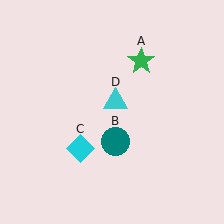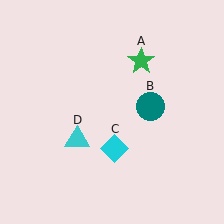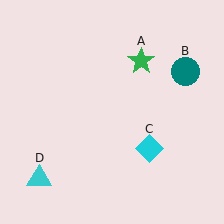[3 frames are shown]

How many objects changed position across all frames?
3 objects changed position: teal circle (object B), cyan diamond (object C), cyan triangle (object D).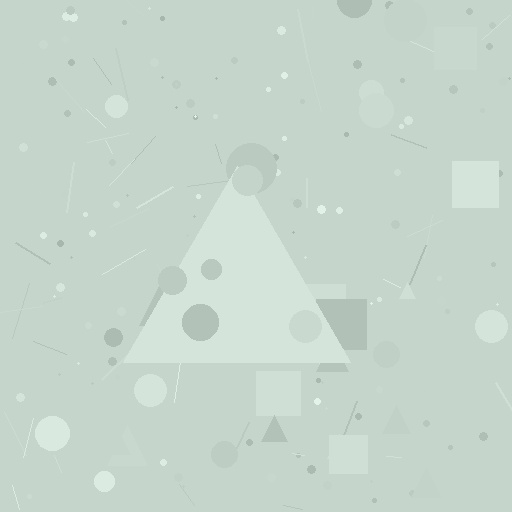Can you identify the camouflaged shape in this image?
The camouflaged shape is a triangle.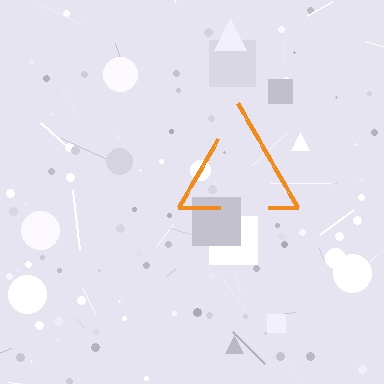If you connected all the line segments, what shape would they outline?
They would outline a triangle.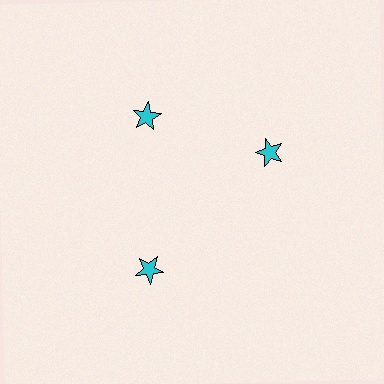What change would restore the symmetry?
The symmetry would be restored by rotating it back into even spacing with its neighbors so that all 3 stars sit at equal angles and equal distance from the center.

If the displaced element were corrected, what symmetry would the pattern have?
It would have 3-fold rotational symmetry — the pattern would map onto itself every 120 degrees.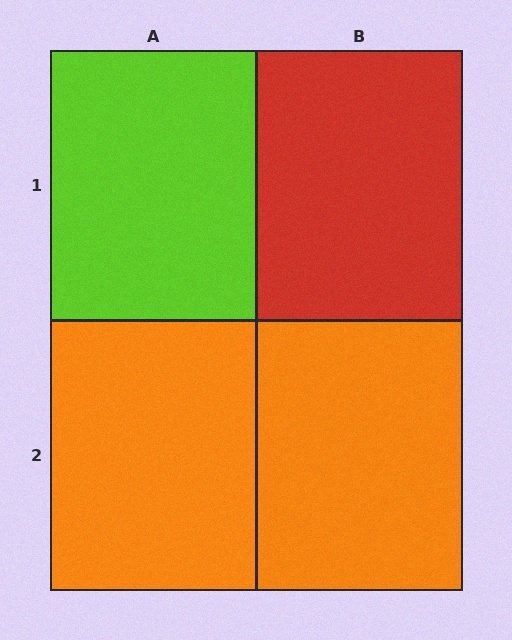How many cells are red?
1 cell is red.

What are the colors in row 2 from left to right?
Orange, orange.